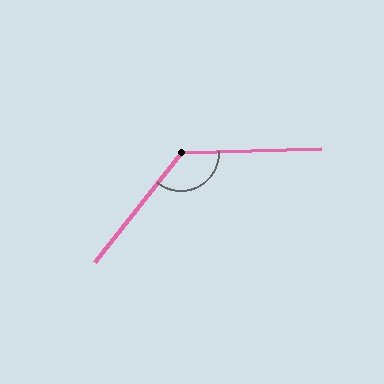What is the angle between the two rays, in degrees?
Approximately 130 degrees.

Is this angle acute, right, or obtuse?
It is obtuse.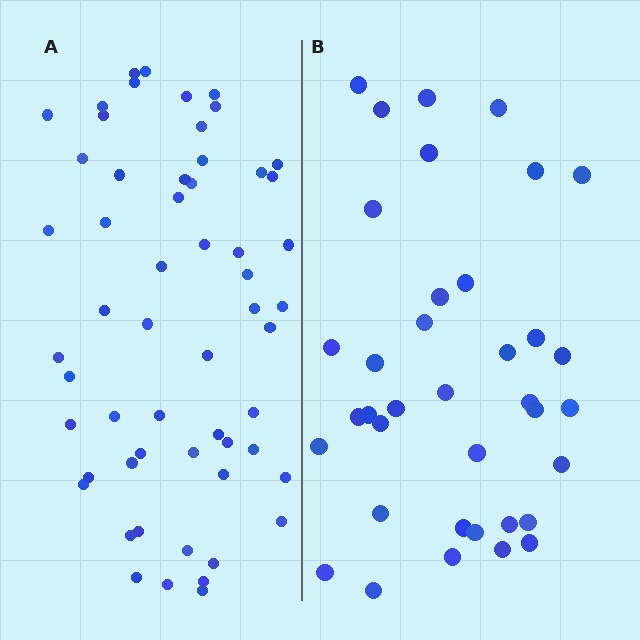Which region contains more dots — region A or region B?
Region A (the left region) has more dots.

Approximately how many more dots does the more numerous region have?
Region A has approximately 20 more dots than region B.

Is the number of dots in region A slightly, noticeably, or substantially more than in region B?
Region A has substantially more. The ratio is roughly 1.5 to 1.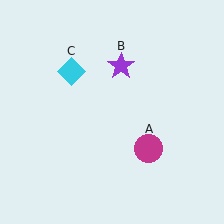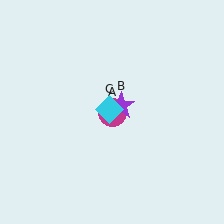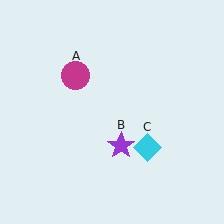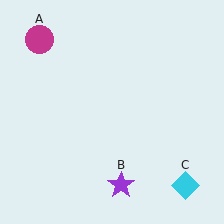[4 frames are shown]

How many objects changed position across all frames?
3 objects changed position: magenta circle (object A), purple star (object B), cyan diamond (object C).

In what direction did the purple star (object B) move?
The purple star (object B) moved down.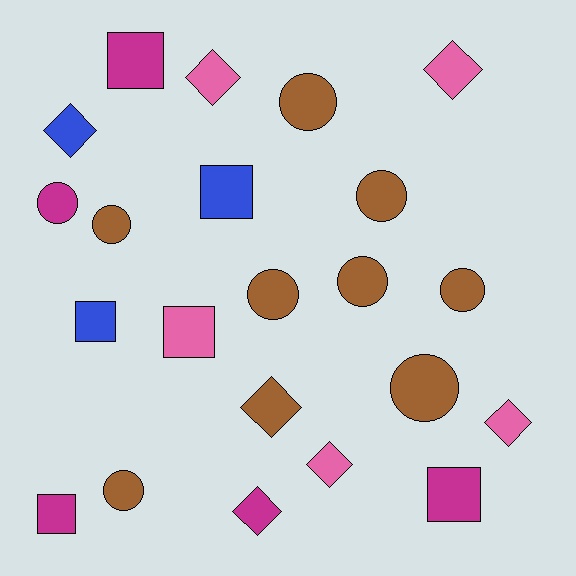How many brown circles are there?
There are 8 brown circles.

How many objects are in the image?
There are 22 objects.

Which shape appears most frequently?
Circle, with 9 objects.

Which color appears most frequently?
Brown, with 9 objects.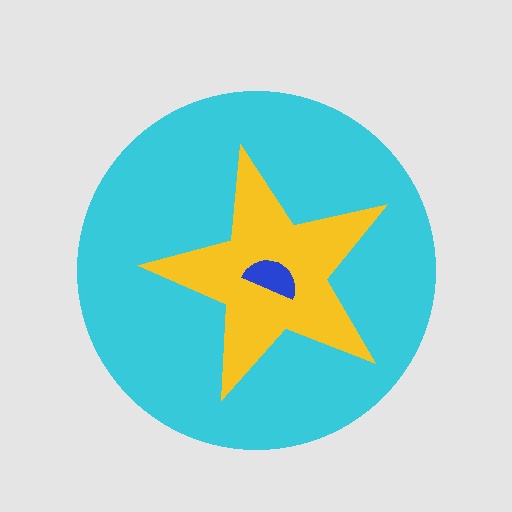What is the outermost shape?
The cyan circle.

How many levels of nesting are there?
3.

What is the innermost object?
The blue semicircle.